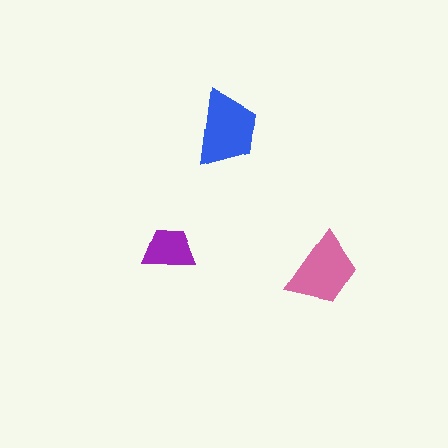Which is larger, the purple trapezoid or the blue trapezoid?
The blue one.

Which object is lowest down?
The pink trapezoid is bottommost.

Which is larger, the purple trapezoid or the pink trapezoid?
The pink one.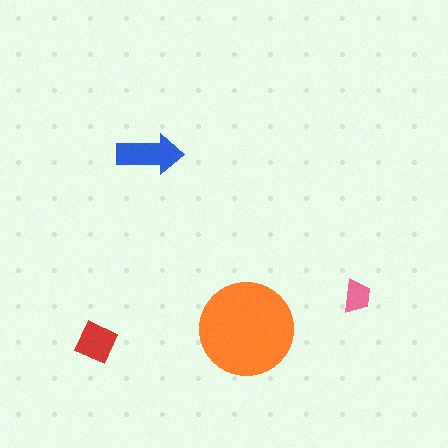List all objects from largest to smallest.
The orange circle, the blue arrow, the red square, the pink trapezoid.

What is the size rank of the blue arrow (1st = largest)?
2nd.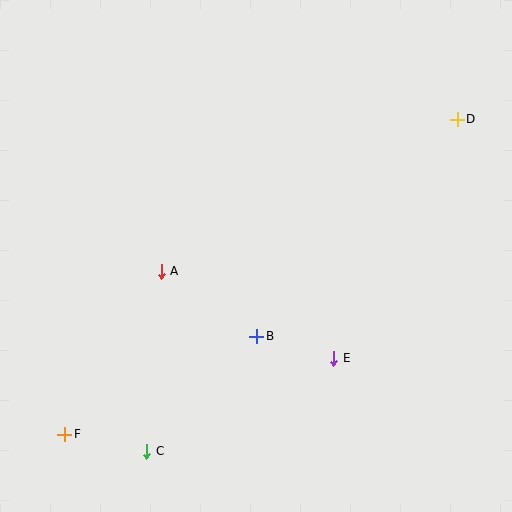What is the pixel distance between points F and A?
The distance between F and A is 189 pixels.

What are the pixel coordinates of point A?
Point A is at (161, 271).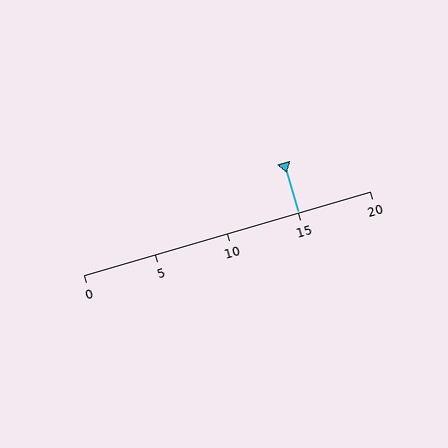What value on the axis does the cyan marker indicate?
The marker indicates approximately 15.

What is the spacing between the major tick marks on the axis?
The major ticks are spaced 5 apart.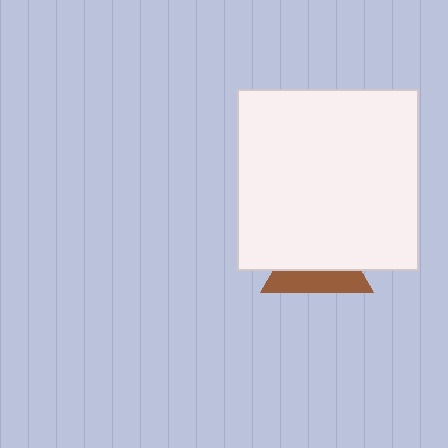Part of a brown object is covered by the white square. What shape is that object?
It is a triangle.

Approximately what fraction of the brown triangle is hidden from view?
Roughly 60% of the brown triangle is hidden behind the white square.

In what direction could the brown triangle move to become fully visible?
The brown triangle could move down. That would shift it out from behind the white square entirely.